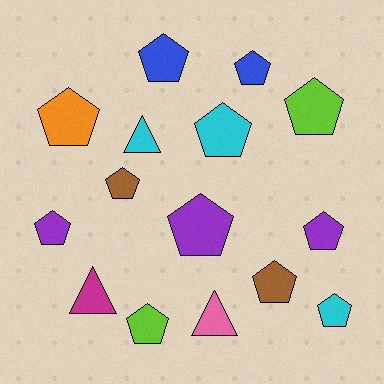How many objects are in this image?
There are 15 objects.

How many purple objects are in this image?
There are 3 purple objects.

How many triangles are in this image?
There are 3 triangles.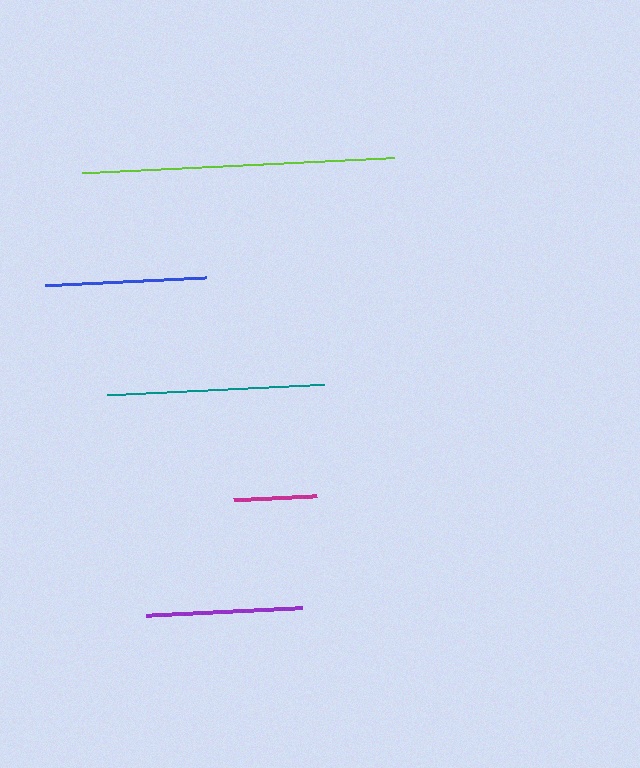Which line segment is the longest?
The lime line is the longest at approximately 313 pixels.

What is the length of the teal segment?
The teal segment is approximately 217 pixels long.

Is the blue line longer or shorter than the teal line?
The teal line is longer than the blue line.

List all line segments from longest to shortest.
From longest to shortest: lime, teal, blue, purple, magenta.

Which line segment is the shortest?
The magenta line is the shortest at approximately 82 pixels.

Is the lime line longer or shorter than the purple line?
The lime line is longer than the purple line.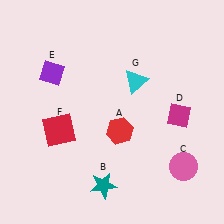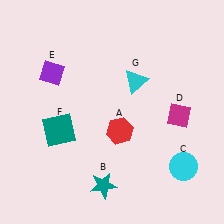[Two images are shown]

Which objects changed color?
C changed from pink to cyan. F changed from red to teal.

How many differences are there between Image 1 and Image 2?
There are 2 differences between the two images.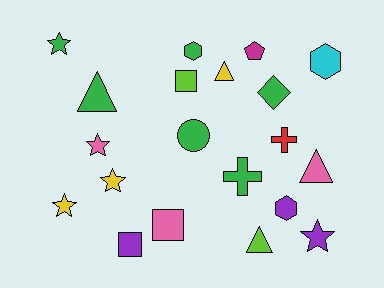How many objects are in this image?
There are 20 objects.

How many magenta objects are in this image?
There is 1 magenta object.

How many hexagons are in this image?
There are 3 hexagons.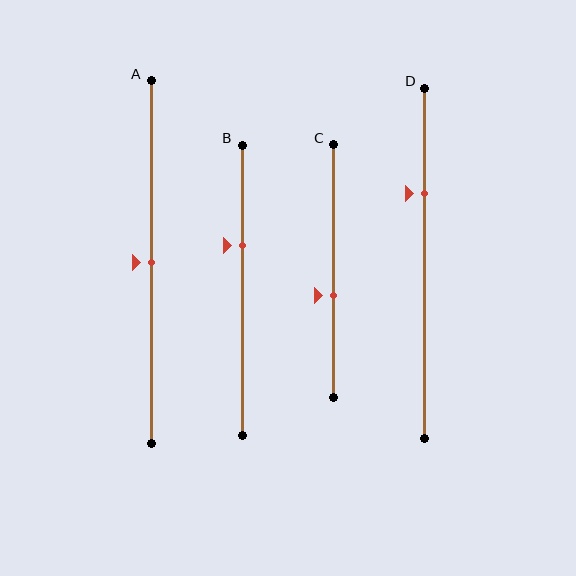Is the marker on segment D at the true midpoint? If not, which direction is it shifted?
No, the marker on segment D is shifted upward by about 20% of the segment length.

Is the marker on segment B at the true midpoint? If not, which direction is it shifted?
No, the marker on segment B is shifted upward by about 16% of the segment length.